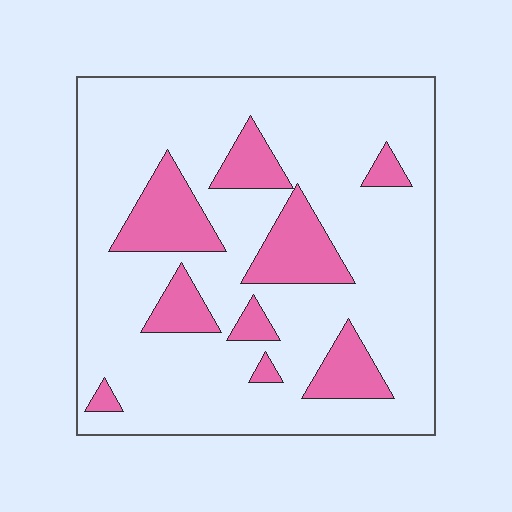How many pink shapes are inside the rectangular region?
9.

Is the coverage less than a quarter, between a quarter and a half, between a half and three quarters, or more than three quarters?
Less than a quarter.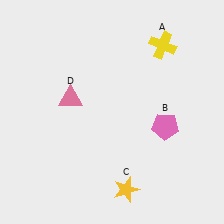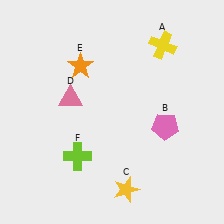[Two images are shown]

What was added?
An orange star (E), a lime cross (F) were added in Image 2.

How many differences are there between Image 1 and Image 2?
There are 2 differences between the two images.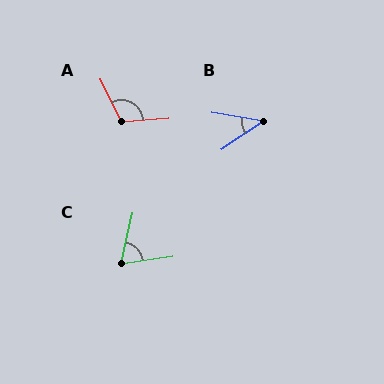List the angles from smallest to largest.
B (43°), C (68°), A (112°).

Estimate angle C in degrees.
Approximately 68 degrees.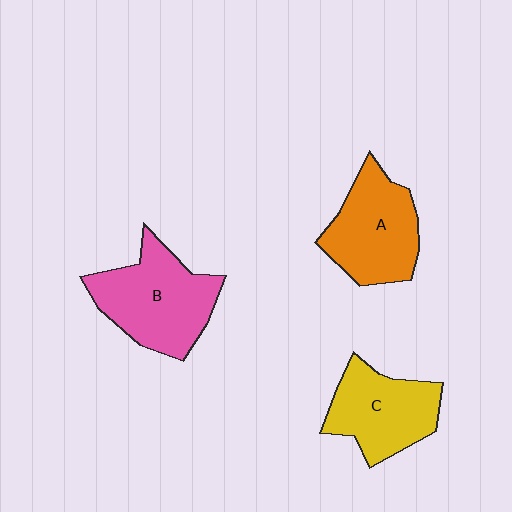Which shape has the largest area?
Shape B (pink).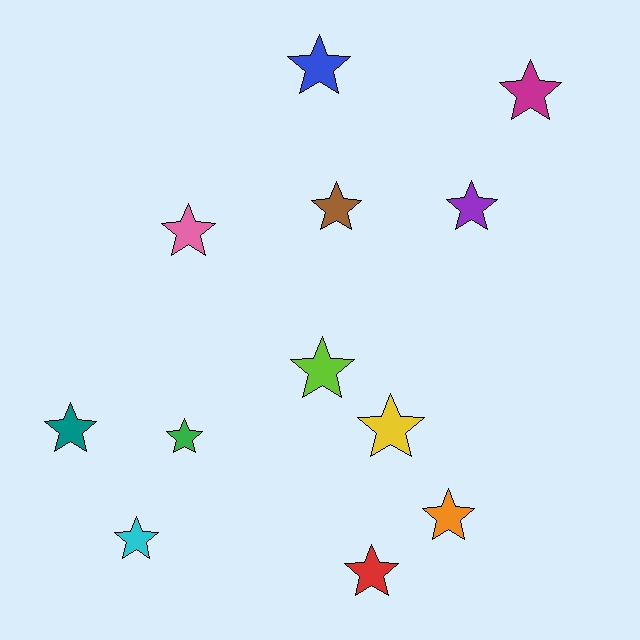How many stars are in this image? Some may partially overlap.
There are 12 stars.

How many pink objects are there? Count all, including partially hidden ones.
There is 1 pink object.